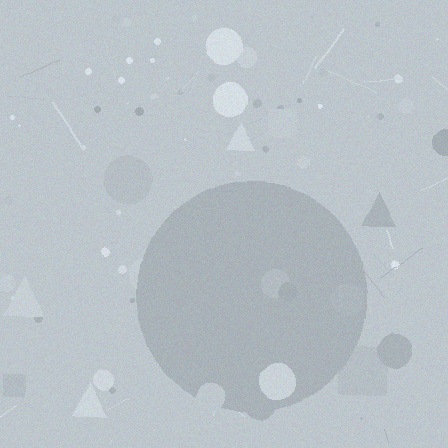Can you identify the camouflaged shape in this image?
The camouflaged shape is a circle.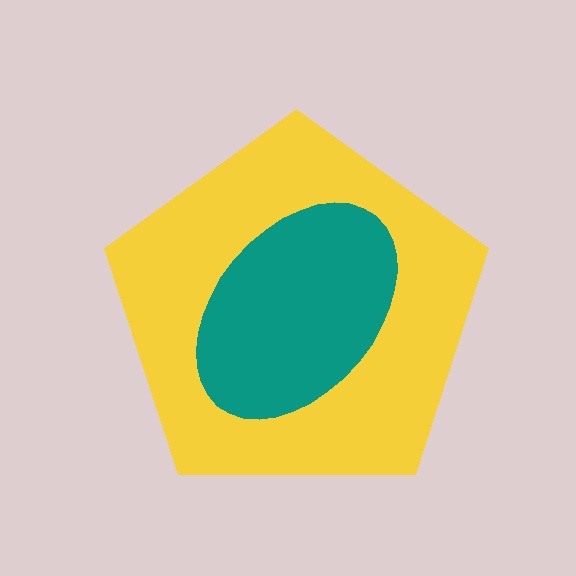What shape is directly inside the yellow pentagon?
The teal ellipse.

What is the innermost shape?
The teal ellipse.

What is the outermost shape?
The yellow pentagon.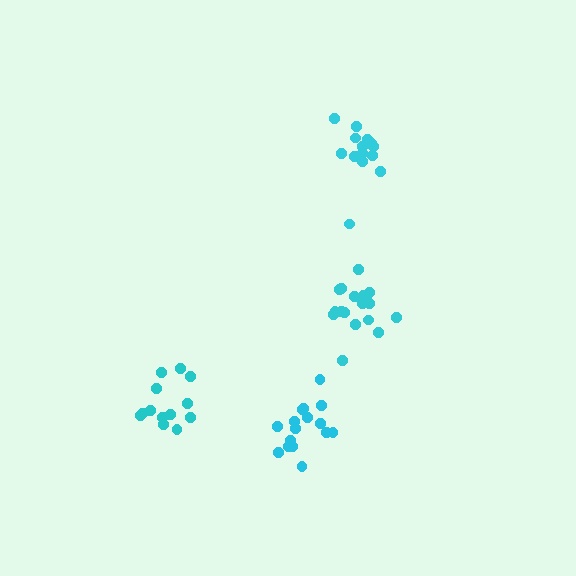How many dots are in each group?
Group 1: 17 dots, Group 2: 16 dots, Group 3: 13 dots, Group 4: 16 dots (62 total).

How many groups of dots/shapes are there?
There are 4 groups.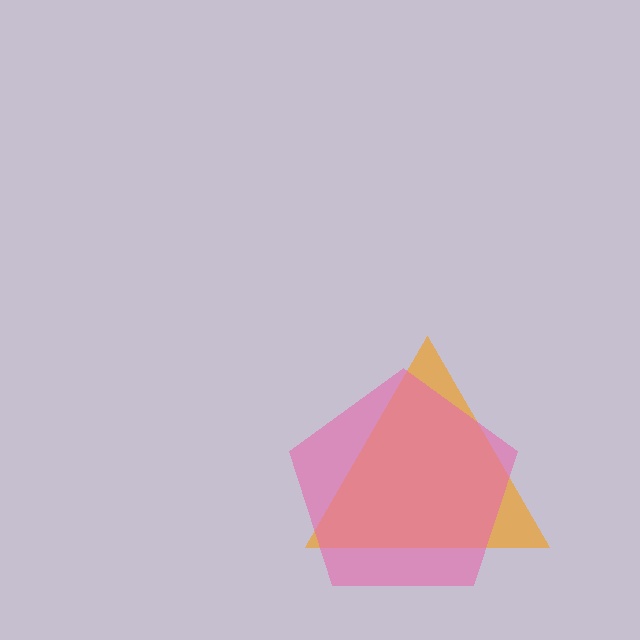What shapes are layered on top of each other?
The layered shapes are: an orange triangle, a pink pentagon.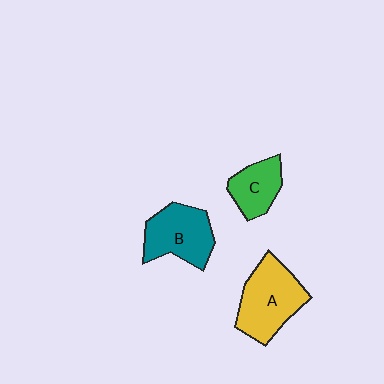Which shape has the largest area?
Shape A (yellow).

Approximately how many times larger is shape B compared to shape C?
Approximately 1.4 times.